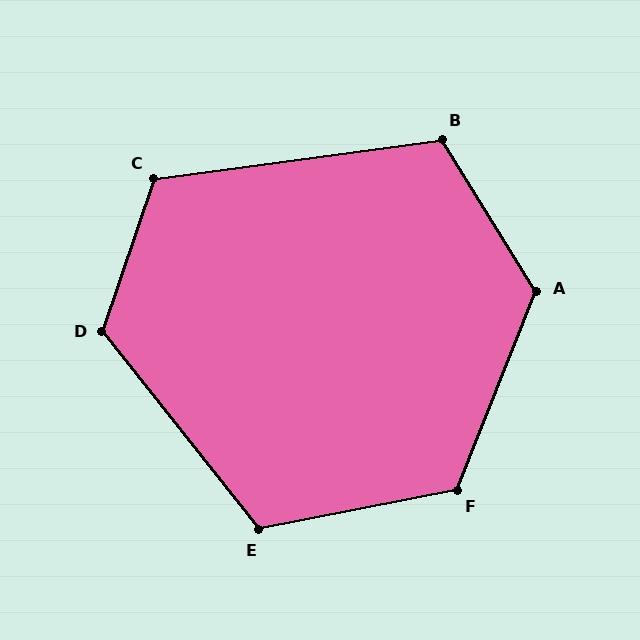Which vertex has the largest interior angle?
A, at approximately 126 degrees.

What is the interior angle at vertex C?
Approximately 116 degrees (obtuse).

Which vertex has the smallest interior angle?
B, at approximately 114 degrees.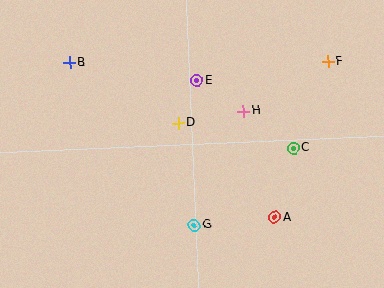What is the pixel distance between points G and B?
The distance between G and B is 205 pixels.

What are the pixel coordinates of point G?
Point G is at (194, 225).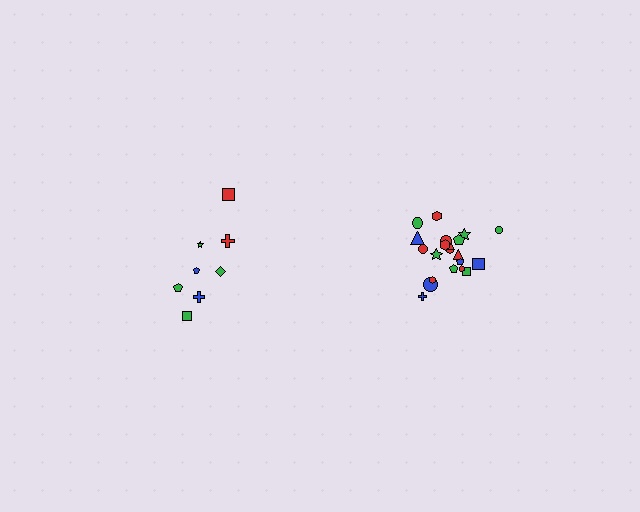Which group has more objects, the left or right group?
The right group.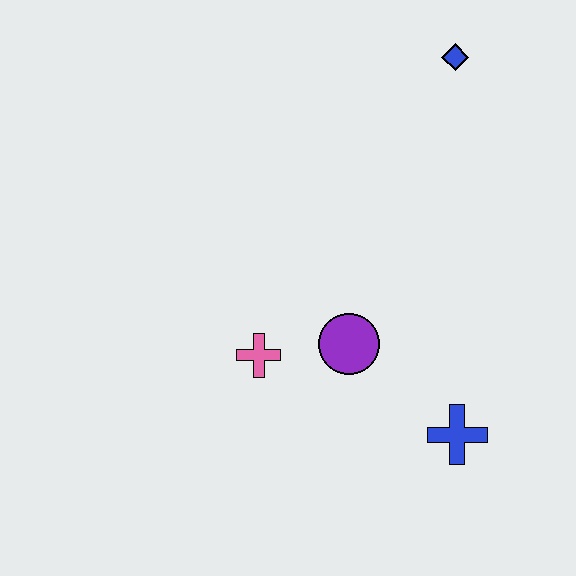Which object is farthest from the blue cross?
The blue diamond is farthest from the blue cross.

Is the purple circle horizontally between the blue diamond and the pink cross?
Yes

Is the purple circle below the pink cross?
No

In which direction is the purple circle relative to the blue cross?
The purple circle is to the left of the blue cross.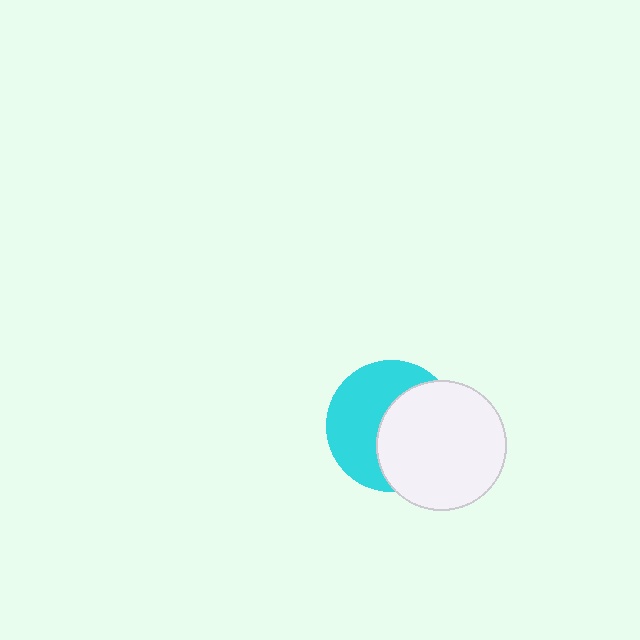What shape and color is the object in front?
The object in front is a white circle.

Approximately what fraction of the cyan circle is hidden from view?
Roughly 49% of the cyan circle is hidden behind the white circle.